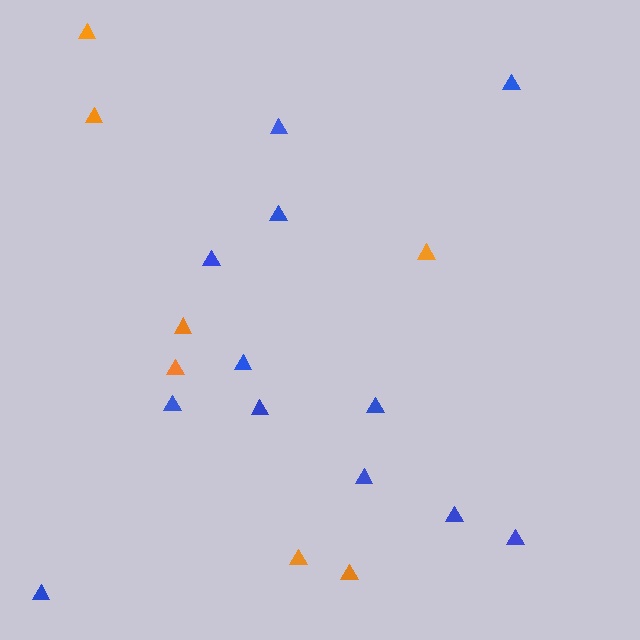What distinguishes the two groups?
There are 2 groups: one group of blue triangles (12) and one group of orange triangles (7).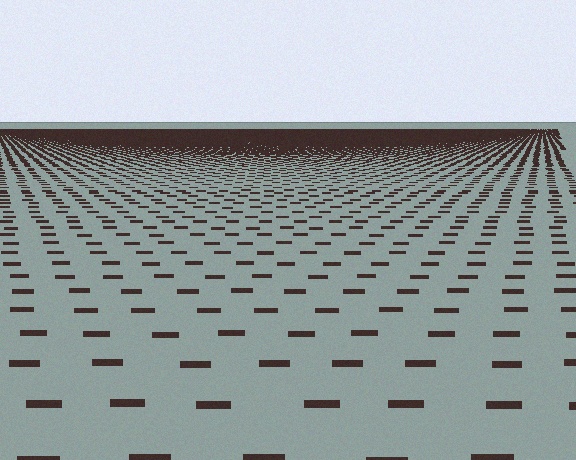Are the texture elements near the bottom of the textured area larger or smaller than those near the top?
Larger. Near the bottom, elements are closer to the viewer and appear at a bigger on-screen size.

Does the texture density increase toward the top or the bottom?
Density increases toward the top.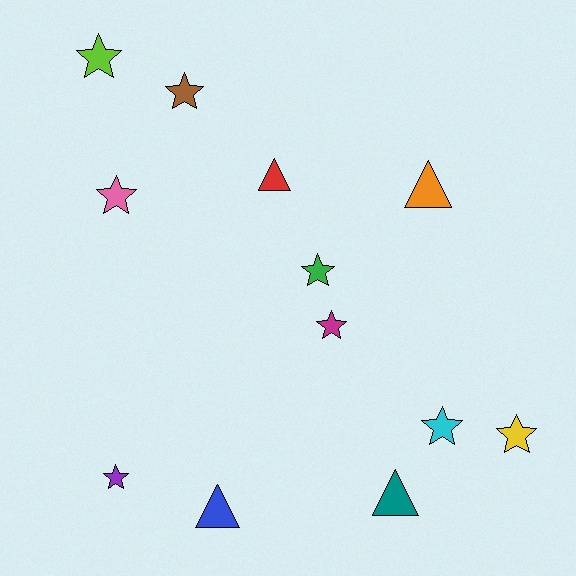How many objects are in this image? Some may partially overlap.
There are 12 objects.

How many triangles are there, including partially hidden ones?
There are 4 triangles.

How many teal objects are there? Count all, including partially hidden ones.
There is 1 teal object.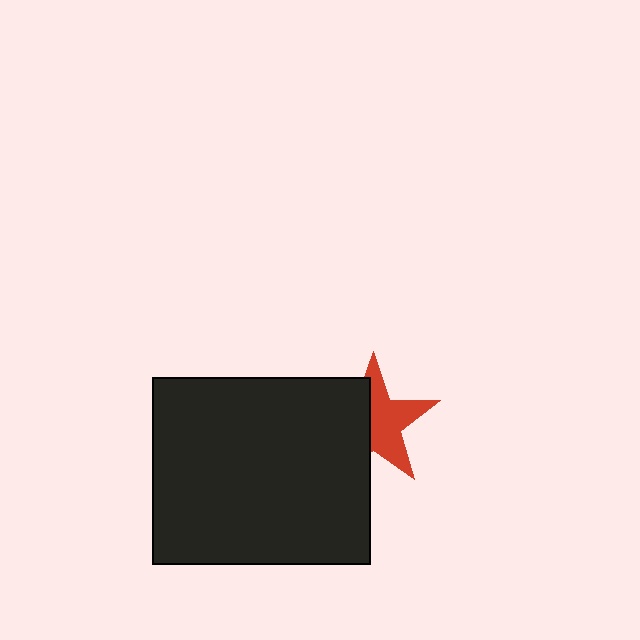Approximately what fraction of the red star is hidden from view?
Roughly 46% of the red star is hidden behind the black rectangle.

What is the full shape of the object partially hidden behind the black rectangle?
The partially hidden object is a red star.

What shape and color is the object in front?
The object in front is a black rectangle.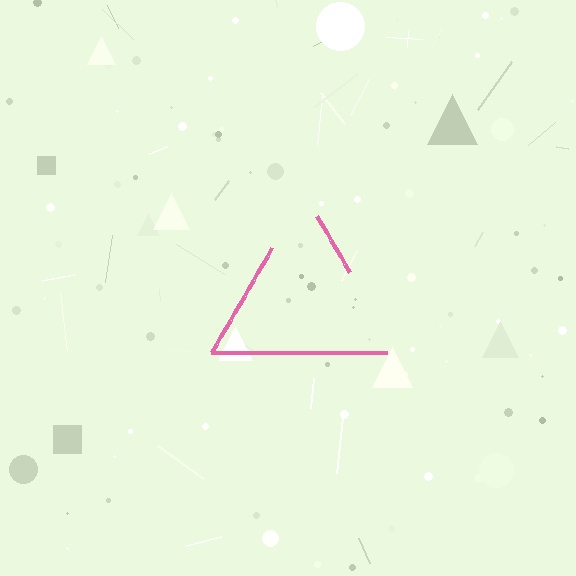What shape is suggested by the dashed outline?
The dashed outline suggests a triangle.